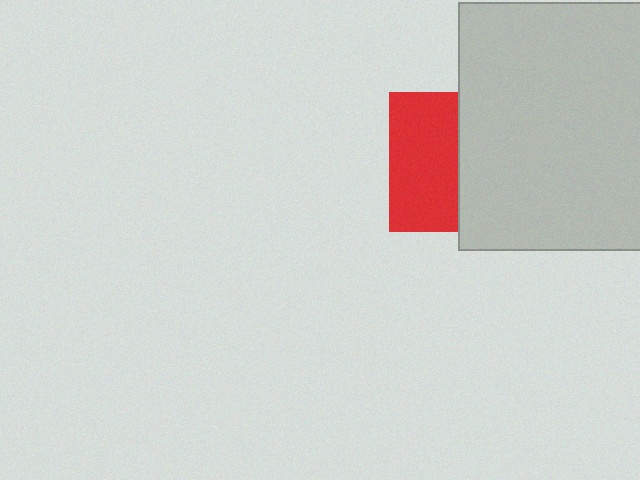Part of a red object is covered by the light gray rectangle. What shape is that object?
It is a square.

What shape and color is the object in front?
The object in front is a light gray rectangle.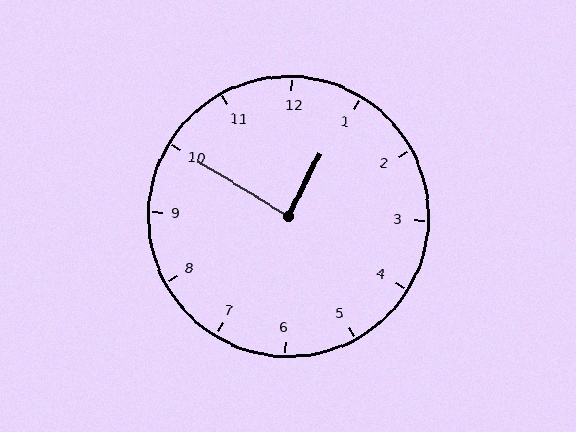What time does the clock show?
12:50.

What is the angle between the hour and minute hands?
Approximately 85 degrees.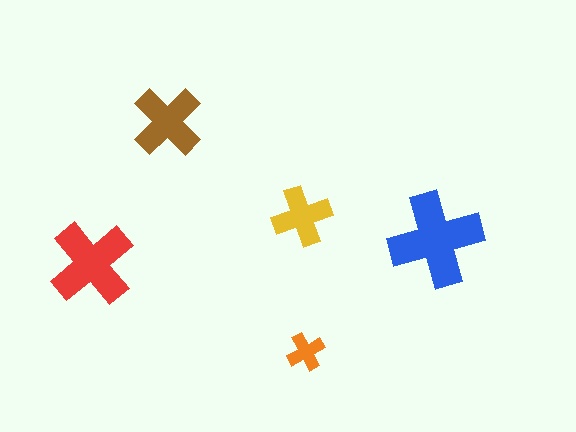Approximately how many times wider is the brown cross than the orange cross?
About 2 times wider.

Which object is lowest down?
The orange cross is bottommost.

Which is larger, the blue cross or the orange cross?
The blue one.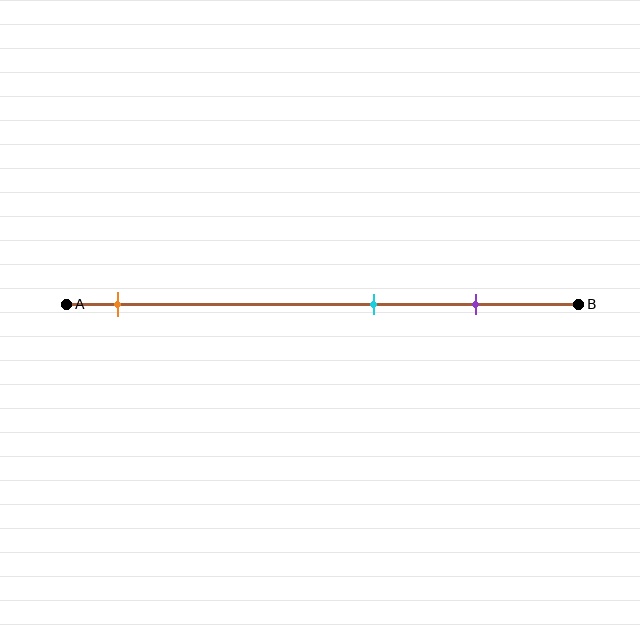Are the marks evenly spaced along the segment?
No, the marks are not evenly spaced.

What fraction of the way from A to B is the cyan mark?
The cyan mark is approximately 60% (0.6) of the way from A to B.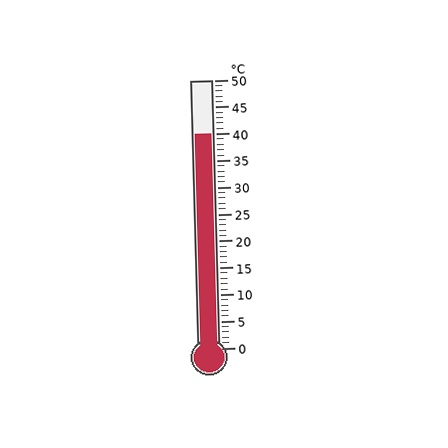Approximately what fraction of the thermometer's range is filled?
The thermometer is filled to approximately 80% of its range.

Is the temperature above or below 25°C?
The temperature is above 25°C.